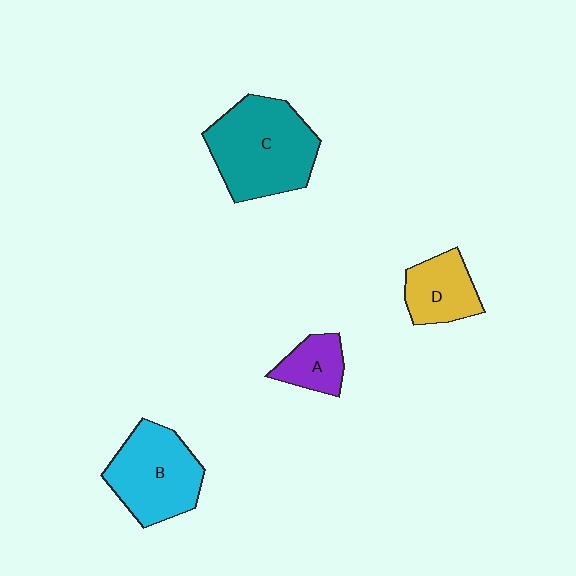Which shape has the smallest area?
Shape A (purple).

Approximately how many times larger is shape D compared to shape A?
Approximately 1.4 times.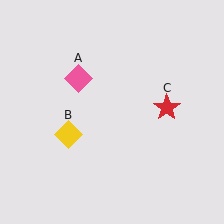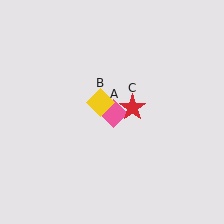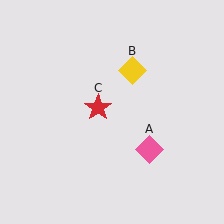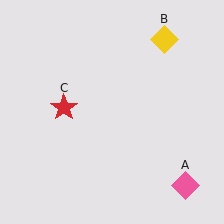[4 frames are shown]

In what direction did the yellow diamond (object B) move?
The yellow diamond (object B) moved up and to the right.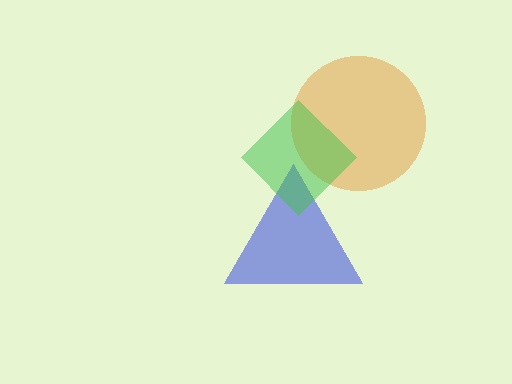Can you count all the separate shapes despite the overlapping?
Yes, there are 3 separate shapes.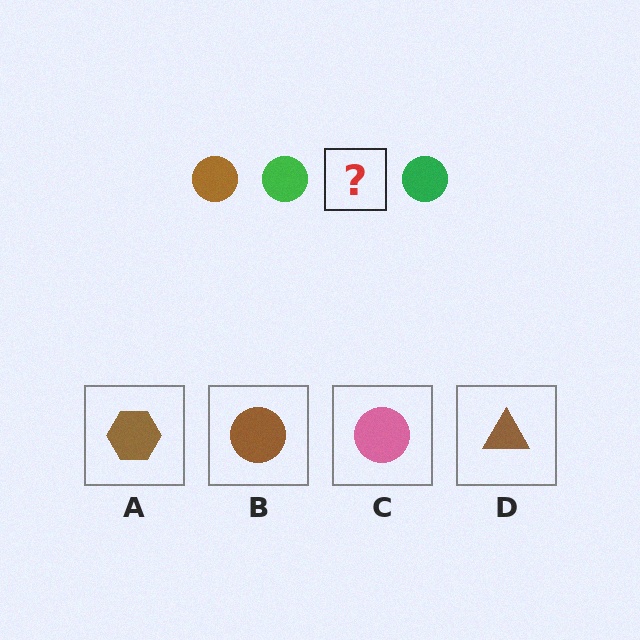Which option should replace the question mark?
Option B.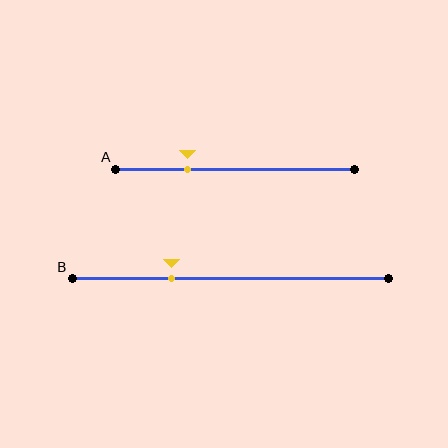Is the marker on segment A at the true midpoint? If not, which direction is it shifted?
No, the marker on segment A is shifted to the left by about 20% of the segment length.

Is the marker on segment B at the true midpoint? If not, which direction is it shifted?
No, the marker on segment B is shifted to the left by about 18% of the segment length.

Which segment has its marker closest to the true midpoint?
Segment B has its marker closest to the true midpoint.